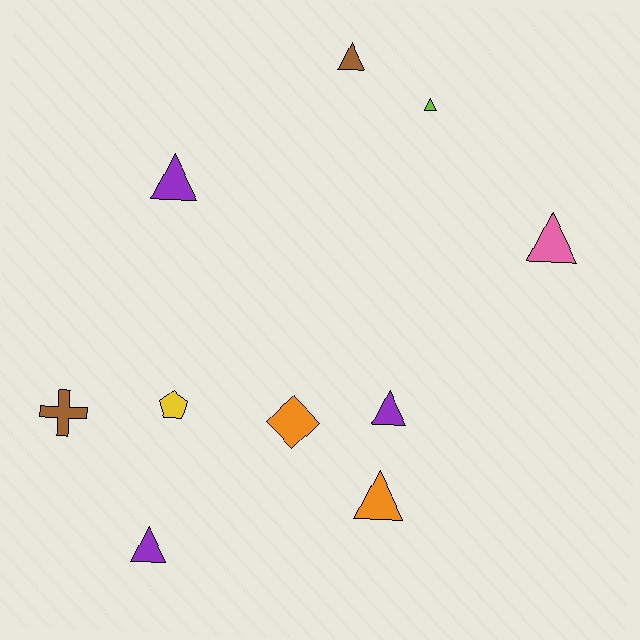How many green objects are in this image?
There are no green objects.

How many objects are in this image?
There are 10 objects.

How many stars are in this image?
There are no stars.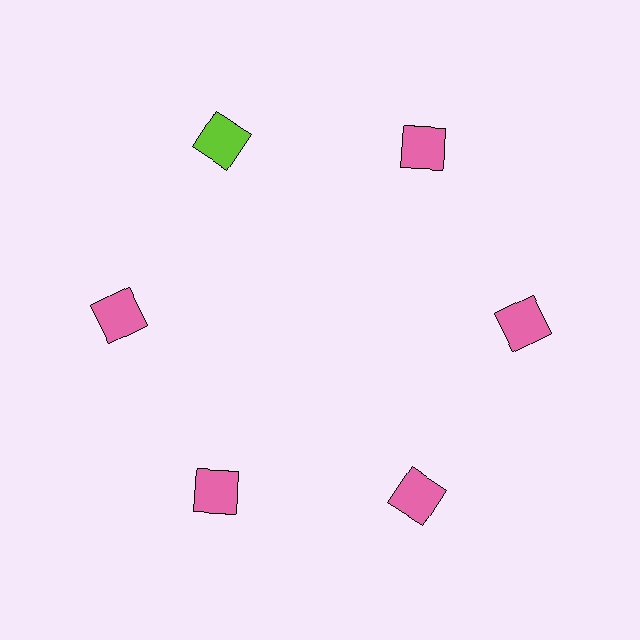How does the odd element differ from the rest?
It has a different color: lime instead of pink.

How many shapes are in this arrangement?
There are 6 shapes arranged in a ring pattern.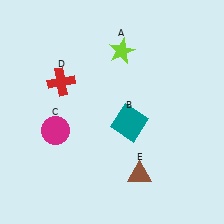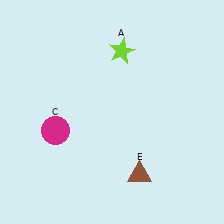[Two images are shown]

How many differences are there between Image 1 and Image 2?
There are 2 differences between the two images.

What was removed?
The red cross (D), the teal square (B) were removed in Image 2.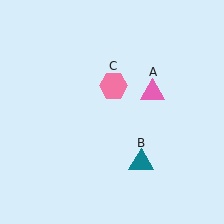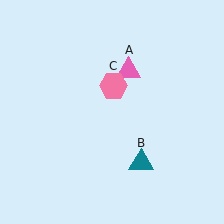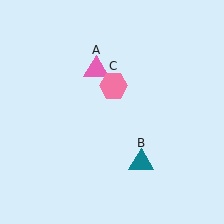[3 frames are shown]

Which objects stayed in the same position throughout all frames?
Teal triangle (object B) and pink hexagon (object C) remained stationary.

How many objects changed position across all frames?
1 object changed position: pink triangle (object A).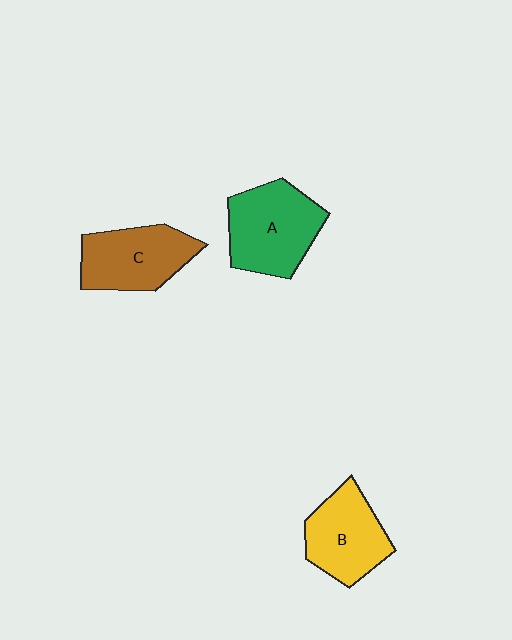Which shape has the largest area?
Shape A (green).